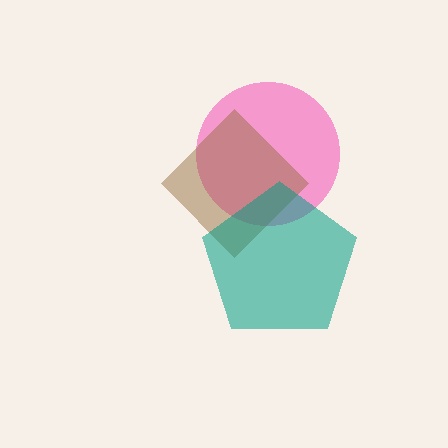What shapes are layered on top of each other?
The layered shapes are: a pink circle, a brown diamond, a teal pentagon.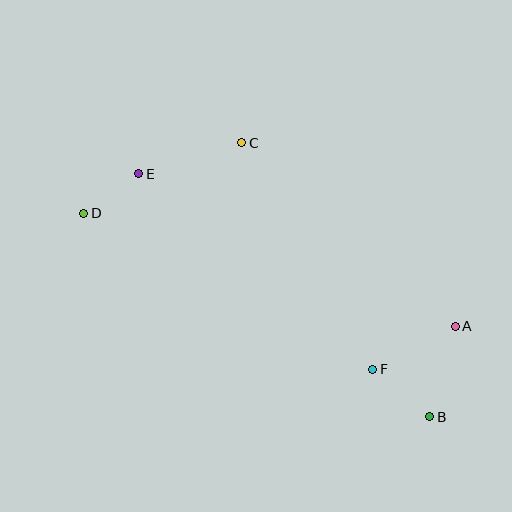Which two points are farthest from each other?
Points B and D are farthest from each other.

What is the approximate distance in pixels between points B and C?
The distance between B and C is approximately 332 pixels.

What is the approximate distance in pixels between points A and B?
The distance between A and B is approximately 94 pixels.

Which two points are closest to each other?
Points D and E are closest to each other.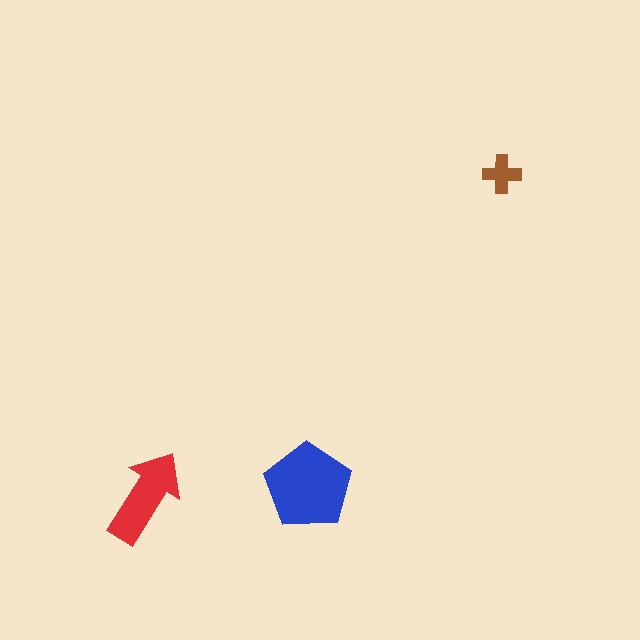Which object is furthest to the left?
The red arrow is leftmost.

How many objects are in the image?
There are 3 objects in the image.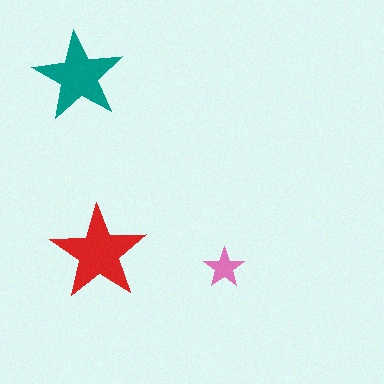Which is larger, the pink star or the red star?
The red one.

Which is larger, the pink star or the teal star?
The teal one.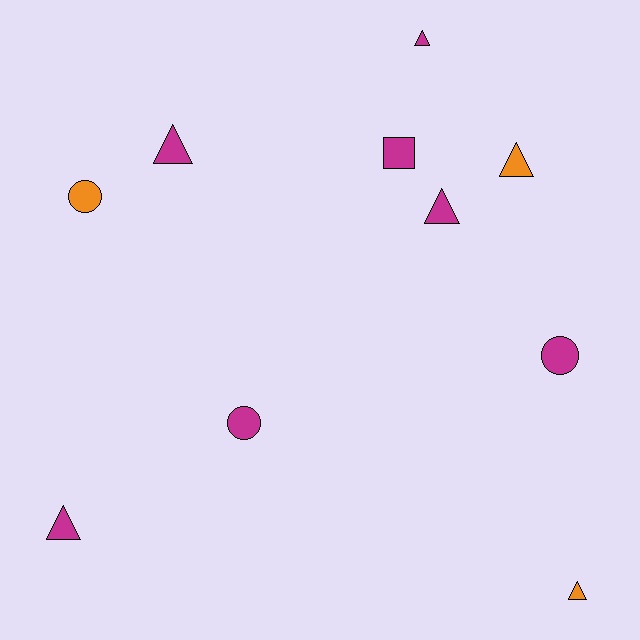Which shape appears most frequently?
Triangle, with 6 objects.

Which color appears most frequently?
Magenta, with 7 objects.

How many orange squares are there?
There are no orange squares.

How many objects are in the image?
There are 10 objects.